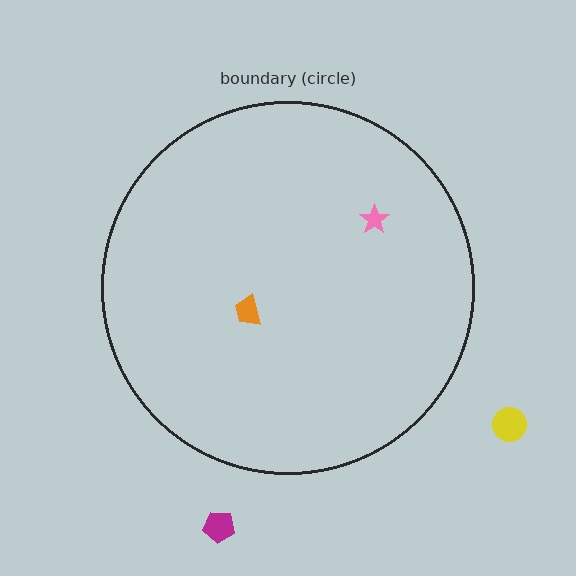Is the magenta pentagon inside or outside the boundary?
Outside.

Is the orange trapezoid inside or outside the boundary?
Inside.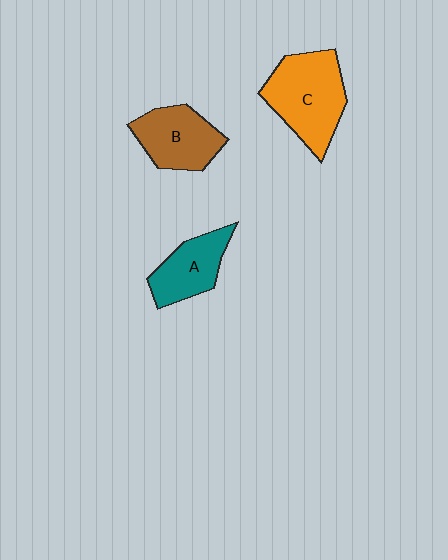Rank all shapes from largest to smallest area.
From largest to smallest: C (orange), B (brown), A (teal).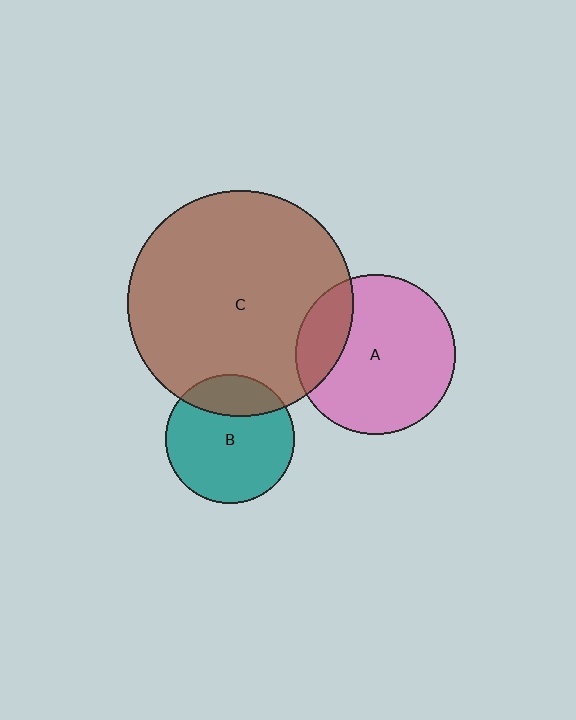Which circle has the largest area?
Circle C (brown).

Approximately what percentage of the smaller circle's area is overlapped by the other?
Approximately 25%.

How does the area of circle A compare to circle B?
Approximately 1.5 times.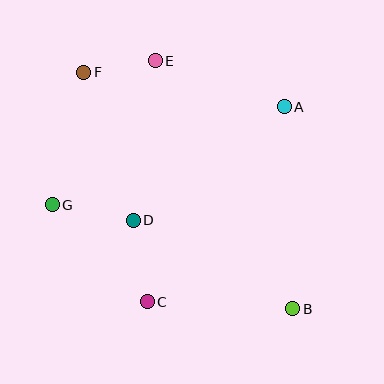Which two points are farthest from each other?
Points B and F are farthest from each other.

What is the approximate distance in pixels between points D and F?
The distance between D and F is approximately 156 pixels.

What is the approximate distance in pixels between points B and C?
The distance between B and C is approximately 145 pixels.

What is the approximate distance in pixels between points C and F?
The distance between C and F is approximately 238 pixels.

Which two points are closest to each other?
Points E and F are closest to each other.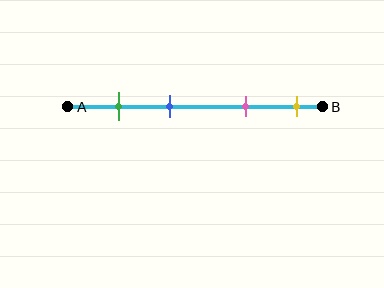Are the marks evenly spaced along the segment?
No, the marks are not evenly spaced.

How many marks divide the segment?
There are 4 marks dividing the segment.